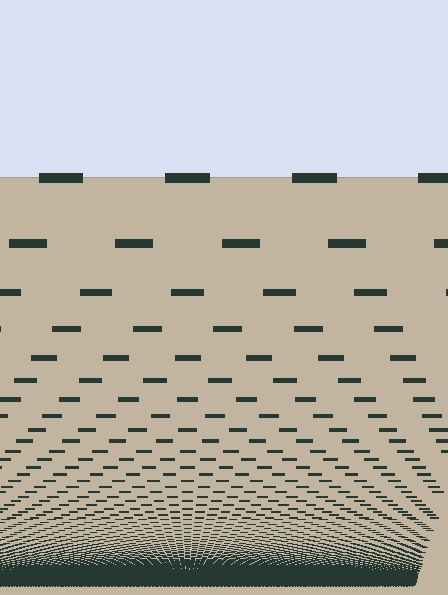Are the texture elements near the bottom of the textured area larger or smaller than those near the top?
Smaller. The gradient is inverted — elements near the bottom are smaller and denser.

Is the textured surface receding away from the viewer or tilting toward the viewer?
The surface appears to tilt toward the viewer. Texture elements get larger and sparser toward the top.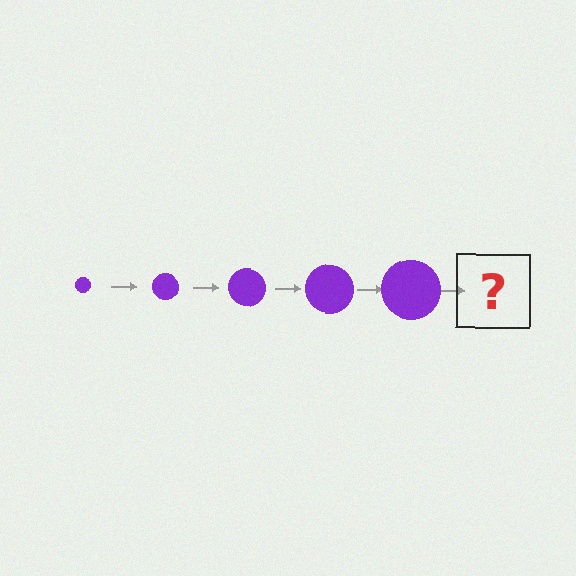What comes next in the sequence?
The next element should be a purple circle, larger than the previous one.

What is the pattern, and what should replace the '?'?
The pattern is that the circle gets progressively larger each step. The '?' should be a purple circle, larger than the previous one.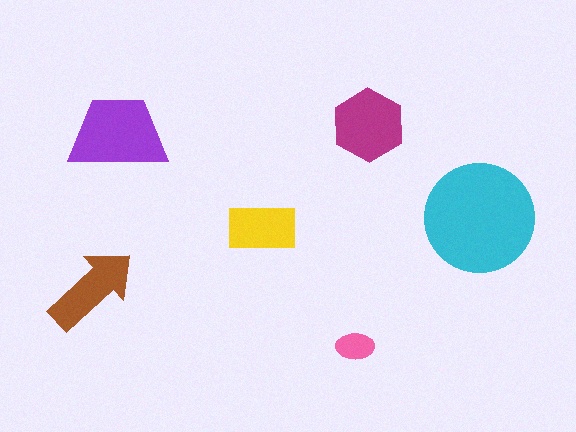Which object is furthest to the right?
The cyan circle is rightmost.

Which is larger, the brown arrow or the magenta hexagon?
The magenta hexagon.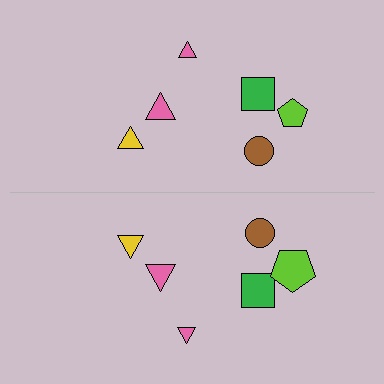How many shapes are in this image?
There are 12 shapes in this image.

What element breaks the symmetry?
The lime pentagon on the bottom side has a different size than its mirror counterpart.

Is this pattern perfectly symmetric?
No, the pattern is not perfectly symmetric. The lime pentagon on the bottom side has a different size than its mirror counterpart.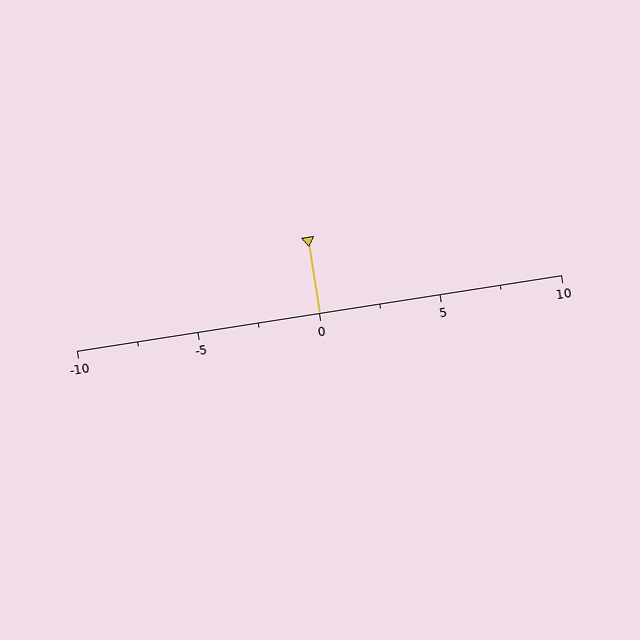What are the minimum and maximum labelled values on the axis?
The axis runs from -10 to 10.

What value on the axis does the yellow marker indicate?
The marker indicates approximately 0.